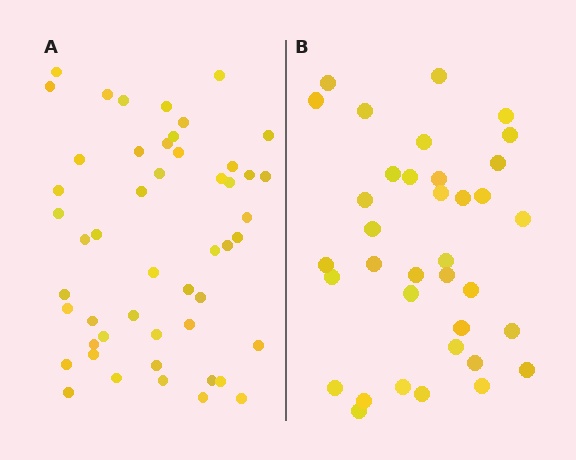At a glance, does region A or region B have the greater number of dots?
Region A (the left region) has more dots.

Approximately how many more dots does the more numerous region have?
Region A has approximately 15 more dots than region B.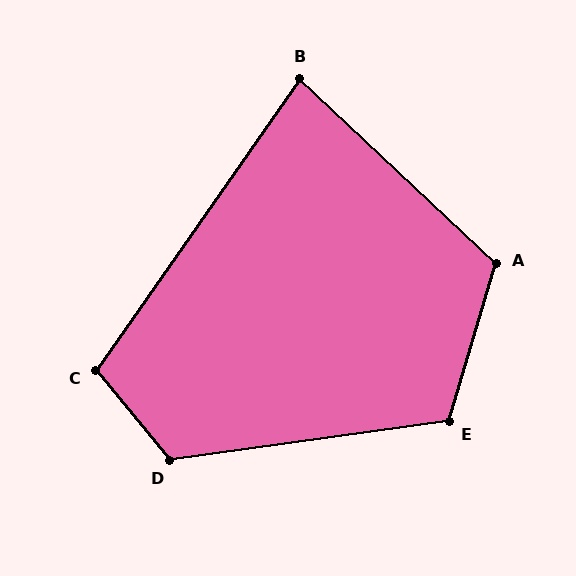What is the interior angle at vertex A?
Approximately 117 degrees (obtuse).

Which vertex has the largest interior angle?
D, at approximately 121 degrees.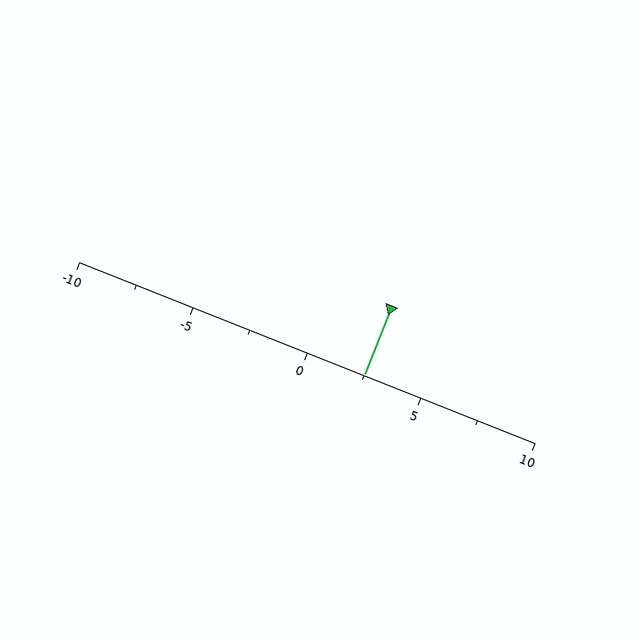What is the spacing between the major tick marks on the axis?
The major ticks are spaced 5 apart.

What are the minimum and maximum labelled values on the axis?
The axis runs from -10 to 10.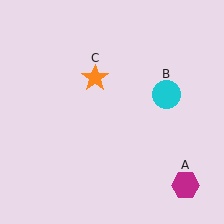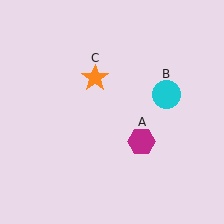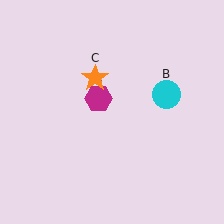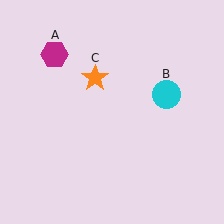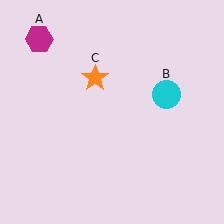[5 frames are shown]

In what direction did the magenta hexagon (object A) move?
The magenta hexagon (object A) moved up and to the left.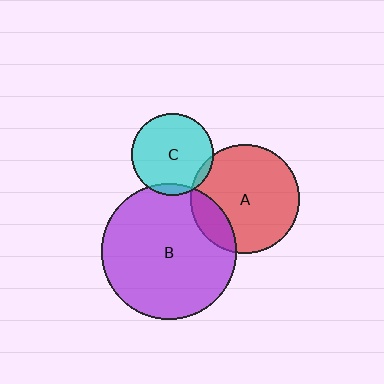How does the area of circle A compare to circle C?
Approximately 1.8 times.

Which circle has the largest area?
Circle B (purple).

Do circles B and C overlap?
Yes.